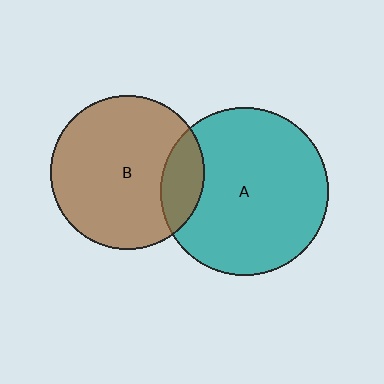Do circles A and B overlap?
Yes.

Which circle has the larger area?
Circle A (teal).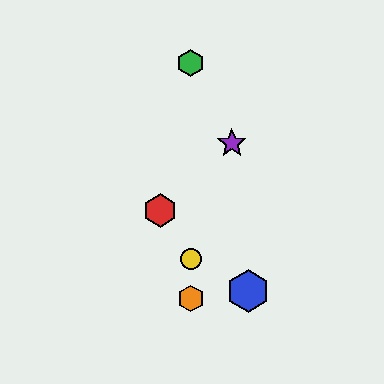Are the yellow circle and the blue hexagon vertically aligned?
No, the yellow circle is at x≈191 and the blue hexagon is at x≈248.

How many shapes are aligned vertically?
3 shapes (the green hexagon, the yellow circle, the orange hexagon) are aligned vertically.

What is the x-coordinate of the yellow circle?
The yellow circle is at x≈191.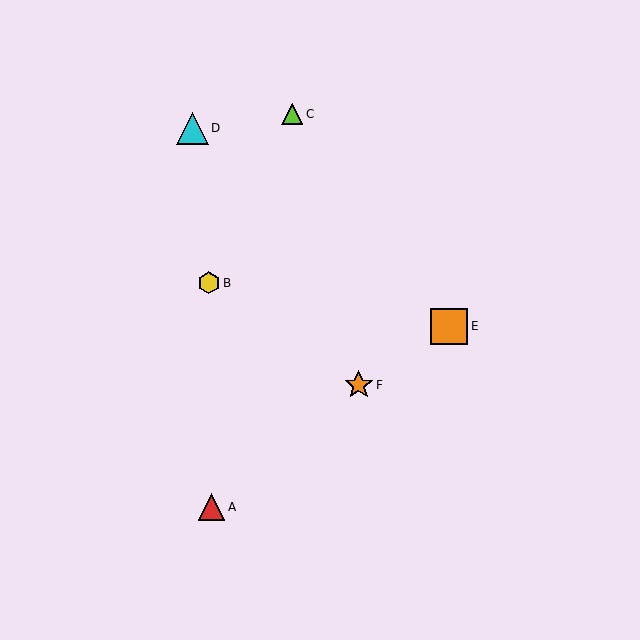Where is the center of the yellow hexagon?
The center of the yellow hexagon is at (209, 283).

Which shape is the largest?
The orange square (labeled E) is the largest.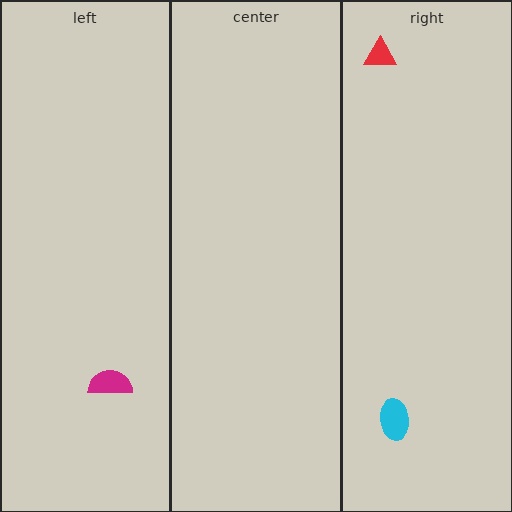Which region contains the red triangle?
The right region.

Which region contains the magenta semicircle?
The left region.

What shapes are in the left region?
The magenta semicircle.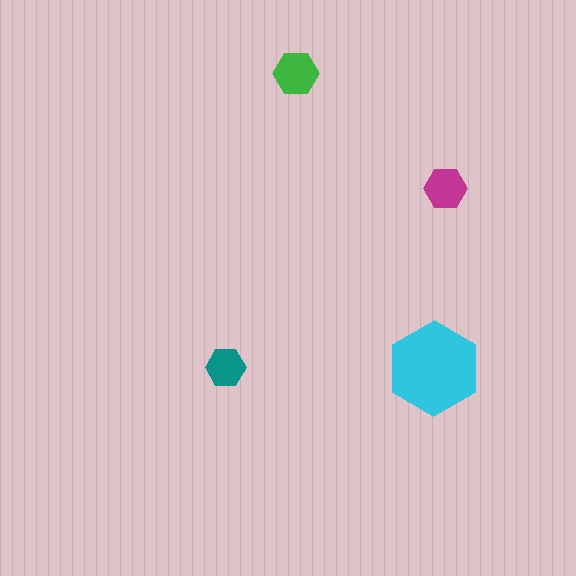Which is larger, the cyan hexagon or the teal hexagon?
The cyan one.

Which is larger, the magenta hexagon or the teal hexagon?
The magenta one.